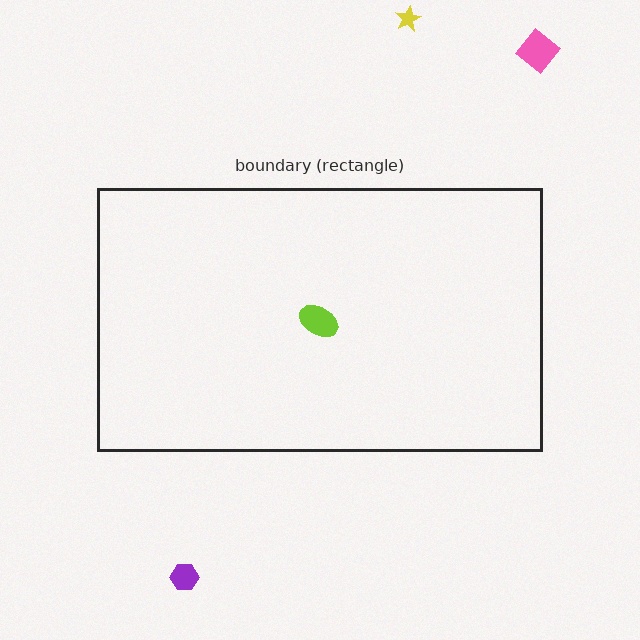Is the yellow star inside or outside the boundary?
Outside.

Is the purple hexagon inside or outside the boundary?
Outside.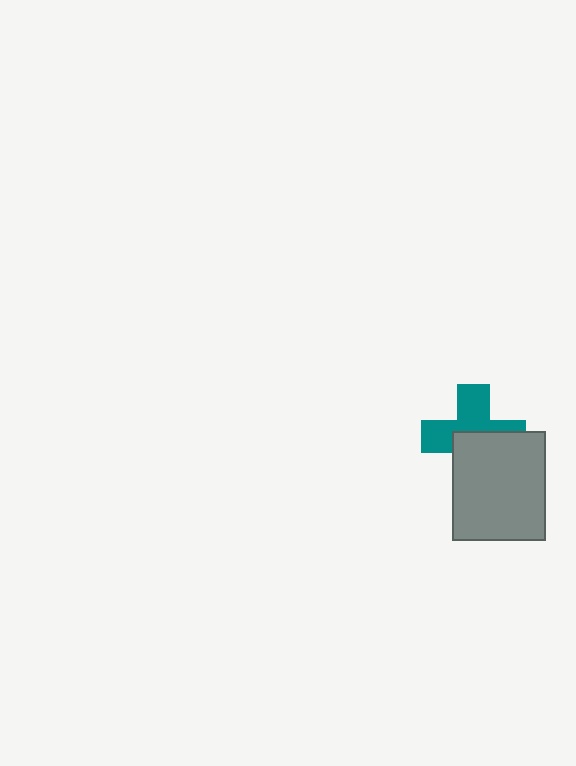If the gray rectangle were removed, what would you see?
You would see the complete teal cross.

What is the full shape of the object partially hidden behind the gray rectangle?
The partially hidden object is a teal cross.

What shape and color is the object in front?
The object in front is a gray rectangle.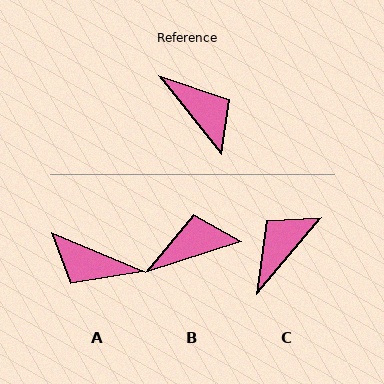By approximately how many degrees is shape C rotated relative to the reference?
Approximately 101 degrees counter-clockwise.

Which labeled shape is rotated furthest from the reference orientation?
A, about 152 degrees away.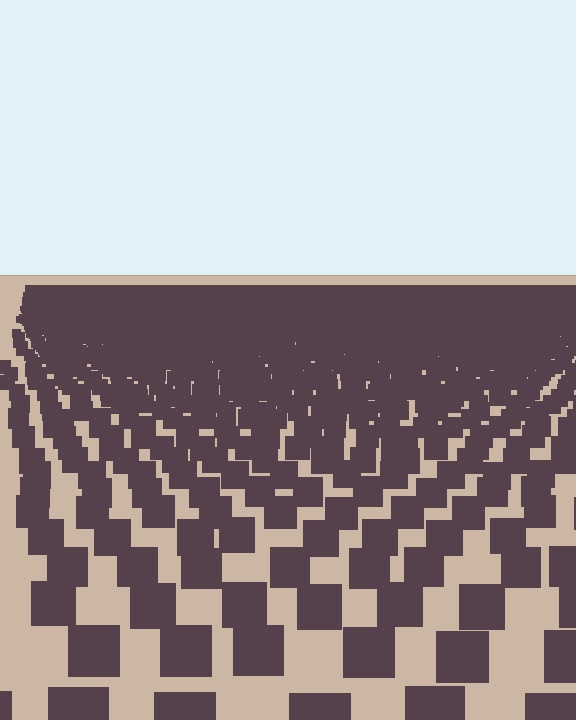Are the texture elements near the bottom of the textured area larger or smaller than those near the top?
Larger. Near the bottom, elements are closer to the viewer and appear at a bigger on-screen size.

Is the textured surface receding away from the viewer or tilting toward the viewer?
The surface is receding away from the viewer. Texture elements get smaller and denser toward the top.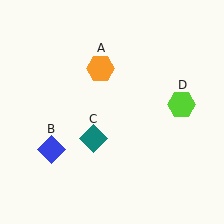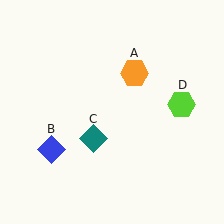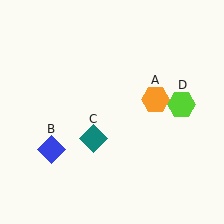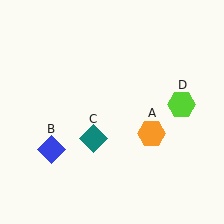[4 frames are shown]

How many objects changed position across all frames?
1 object changed position: orange hexagon (object A).